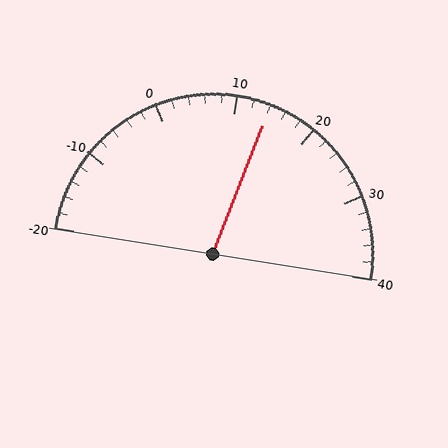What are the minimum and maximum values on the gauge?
The gauge ranges from -20 to 40.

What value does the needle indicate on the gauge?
The needle indicates approximately 14.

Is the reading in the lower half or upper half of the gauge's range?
The reading is in the upper half of the range (-20 to 40).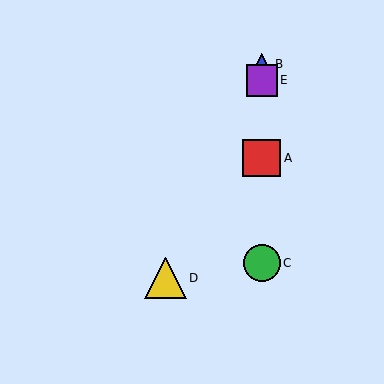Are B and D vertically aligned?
No, B is at x≈262 and D is at x≈166.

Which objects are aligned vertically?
Objects A, B, C, E are aligned vertically.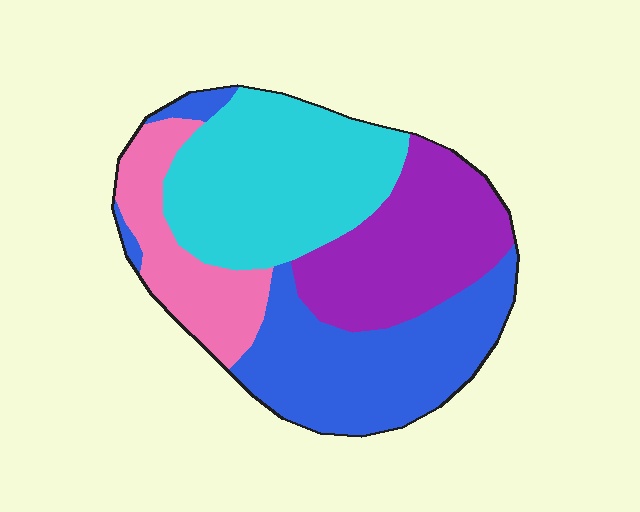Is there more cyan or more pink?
Cyan.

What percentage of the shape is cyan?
Cyan takes up about one third (1/3) of the shape.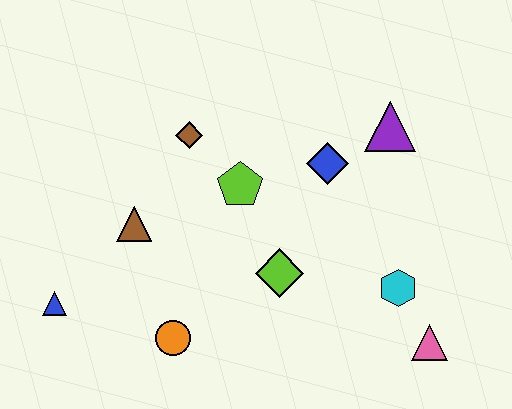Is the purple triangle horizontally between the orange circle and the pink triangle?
Yes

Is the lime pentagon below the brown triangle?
No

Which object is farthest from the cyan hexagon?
The blue triangle is farthest from the cyan hexagon.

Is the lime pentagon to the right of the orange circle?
Yes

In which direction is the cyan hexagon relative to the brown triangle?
The cyan hexagon is to the right of the brown triangle.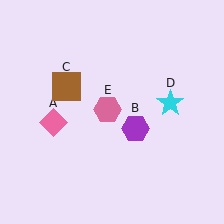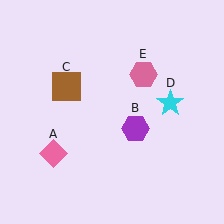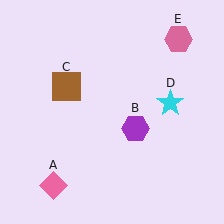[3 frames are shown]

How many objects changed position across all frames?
2 objects changed position: pink diamond (object A), pink hexagon (object E).